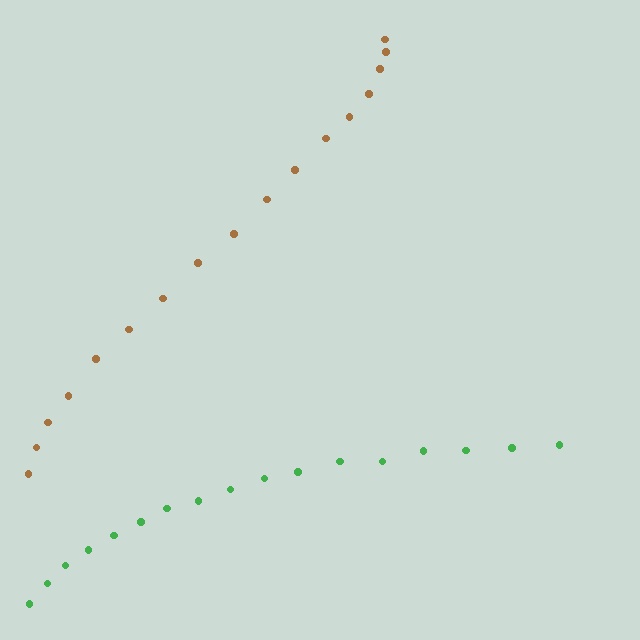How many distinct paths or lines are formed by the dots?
There are 2 distinct paths.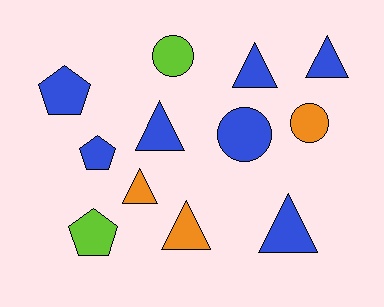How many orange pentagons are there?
There are no orange pentagons.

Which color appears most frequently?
Blue, with 7 objects.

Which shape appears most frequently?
Triangle, with 6 objects.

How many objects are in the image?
There are 12 objects.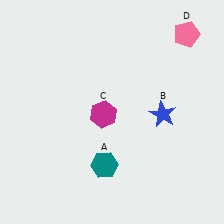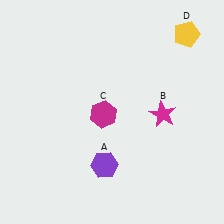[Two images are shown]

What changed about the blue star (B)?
In Image 1, B is blue. In Image 2, it changed to magenta.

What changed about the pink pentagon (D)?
In Image 1, D is pink. In Image 2, it changed to yellow.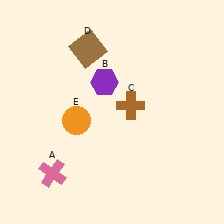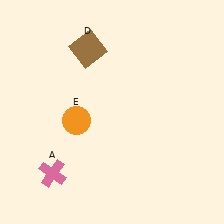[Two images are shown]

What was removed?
The brown cross (C), the purple hexagon (B) were removed in Image 2.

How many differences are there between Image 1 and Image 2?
There are 2 differences between the two images.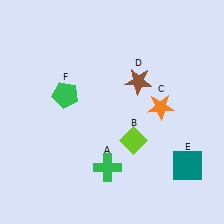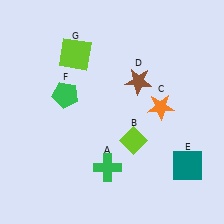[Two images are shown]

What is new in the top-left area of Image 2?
A lime square (G) was added in the top-left area of Image 2.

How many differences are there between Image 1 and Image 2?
There is 1 difference between the two images.